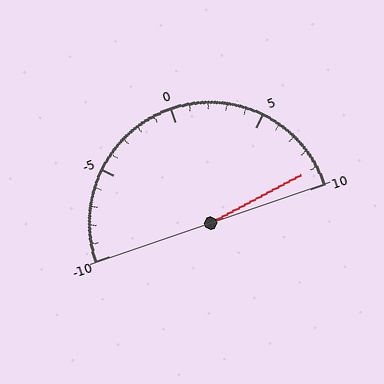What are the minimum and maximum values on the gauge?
The gauge ranges from -10 to 10.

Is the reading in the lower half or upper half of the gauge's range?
The reading is in the upper half of the range (-10 to 10).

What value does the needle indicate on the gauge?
The needle indicates approximately 9.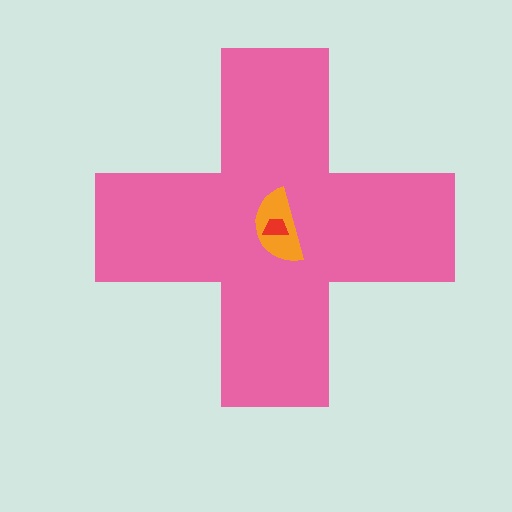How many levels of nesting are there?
3.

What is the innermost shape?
The red trapezoid.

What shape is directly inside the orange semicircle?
The red trapezoid.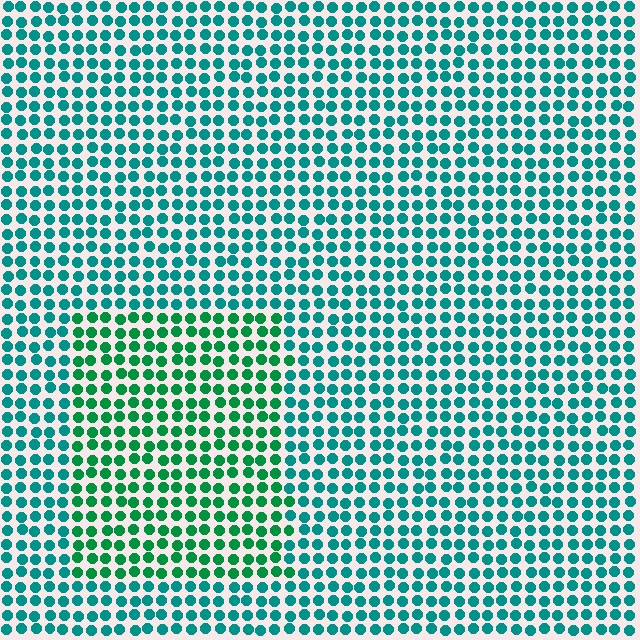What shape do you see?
I see a rectangle.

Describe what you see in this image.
The image is filled with small teal elements in a uniform arrangement. A rectangle-shaped region is visible where the elements are tinted to a slightly different hue, forming a subtle color boundary.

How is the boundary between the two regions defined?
The boundary is defined purely by a slight shift in hue (about 30 degrees). Spacing, size, and orientation are identical on both sides.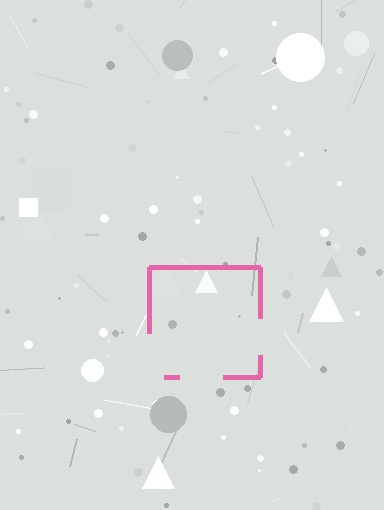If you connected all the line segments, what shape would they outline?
They would outline a square.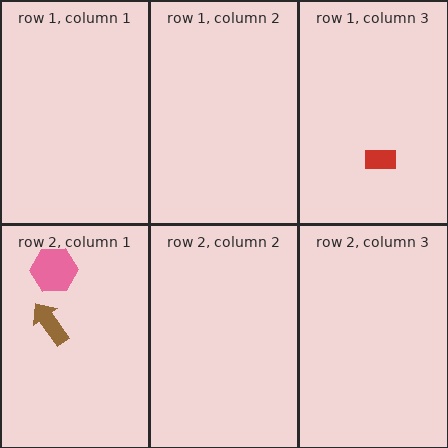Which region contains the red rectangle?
The row 1, column 3 region.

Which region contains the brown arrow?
The row 2, column 1 region.